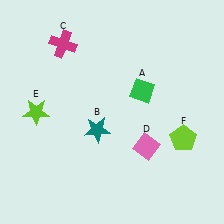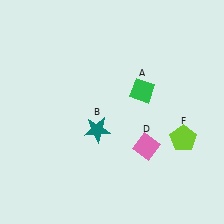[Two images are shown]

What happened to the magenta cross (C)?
The magenta cross (C) was removed in Image 2. It was in the top-left area of Image 1.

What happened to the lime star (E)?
The lime star (E) was removed in Image 2. It was in the top-left area of Image 1.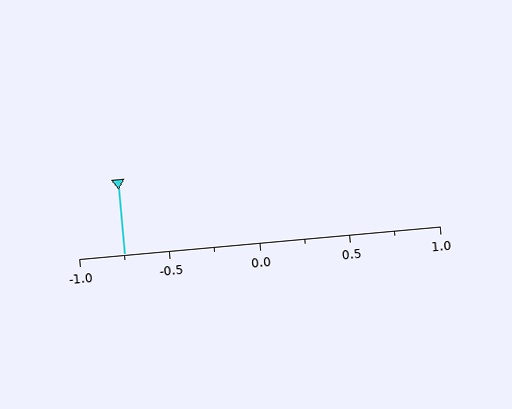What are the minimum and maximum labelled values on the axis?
The axis runs from -1.0 to 1.0.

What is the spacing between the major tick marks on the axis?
The major ticks are spaced 0.5 apart.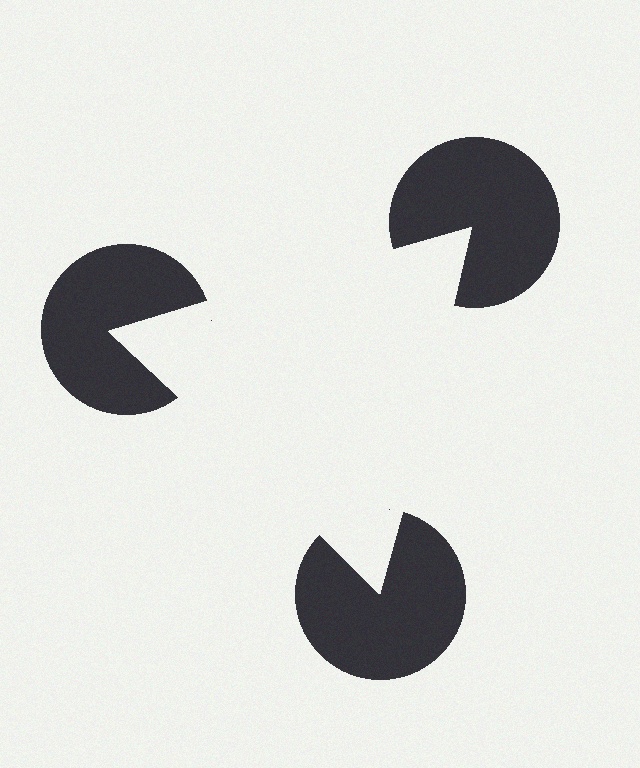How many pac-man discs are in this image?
There are 3 — one at each vertex of the illusory triangle.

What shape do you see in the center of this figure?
An illusory triangle — its edges are inferred from the aligned wedge cuts in the pac-man discs, not physically drawn.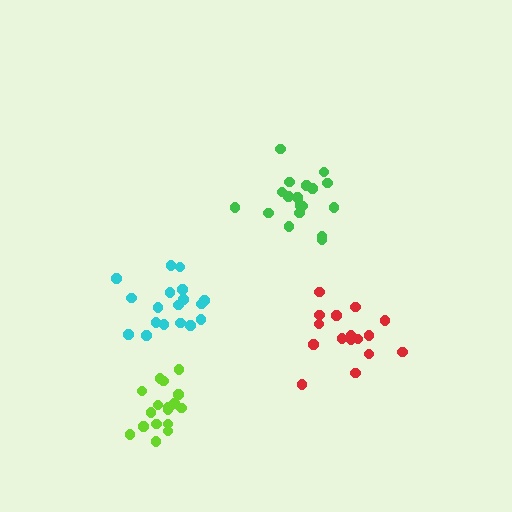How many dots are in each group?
Group 1: 17 dots, Group 2: 18 dots, Group 3: 18 dots, Group 4: 17 dots (70 total).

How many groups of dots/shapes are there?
There are 4 groups.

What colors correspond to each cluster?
The clusters are colored: red, green, cyan, lime.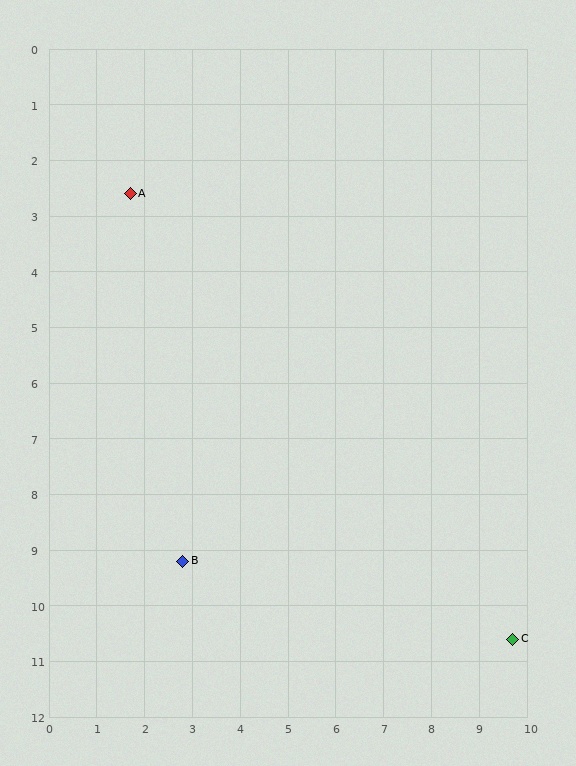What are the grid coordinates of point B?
Point B is at approximately (2.8, 9.2).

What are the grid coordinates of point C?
Point C is at approximately (9.7, 10.6).